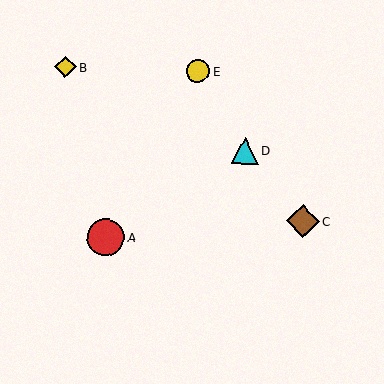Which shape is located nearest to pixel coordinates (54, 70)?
The yellow diamond (labeled B) at (65, 67) is nearest to that location.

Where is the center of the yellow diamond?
The center of the yellow diamond is at (65, 67).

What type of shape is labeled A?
Shape A is a red circle.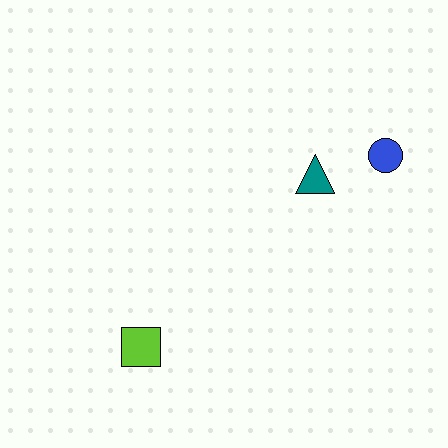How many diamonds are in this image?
There are no diamonds.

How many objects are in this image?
There are 3 objects.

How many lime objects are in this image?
There is 1 lime object.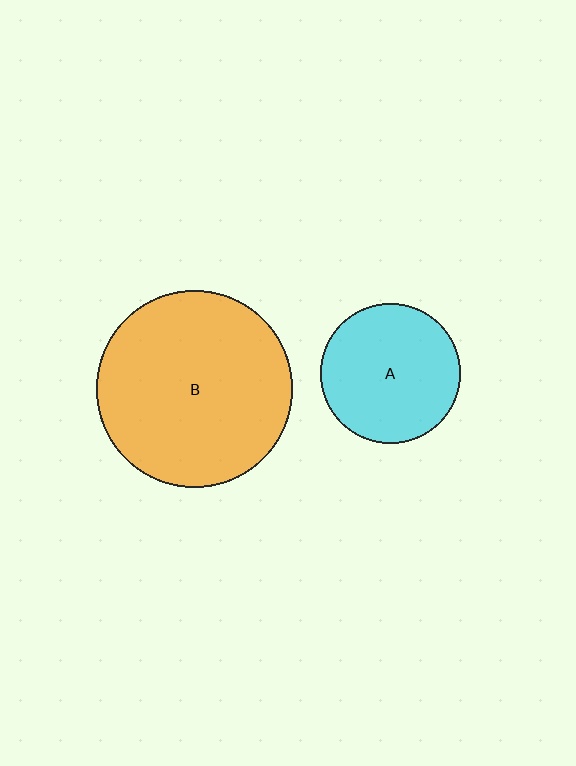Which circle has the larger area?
Circle B (orange).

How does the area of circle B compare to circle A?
Approximately 2.0 times.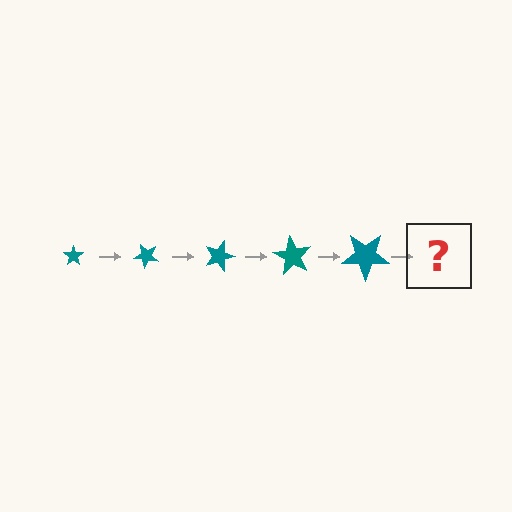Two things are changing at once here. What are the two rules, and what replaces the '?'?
The two rules are that the star grows larger each step and it rotates 45 degrees each step. The '?' should be a star, larger than the previous one and rotated 225 degrees from the start.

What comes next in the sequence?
The next element should be a star, larger than the previous one and rotated 225 degrees from the start.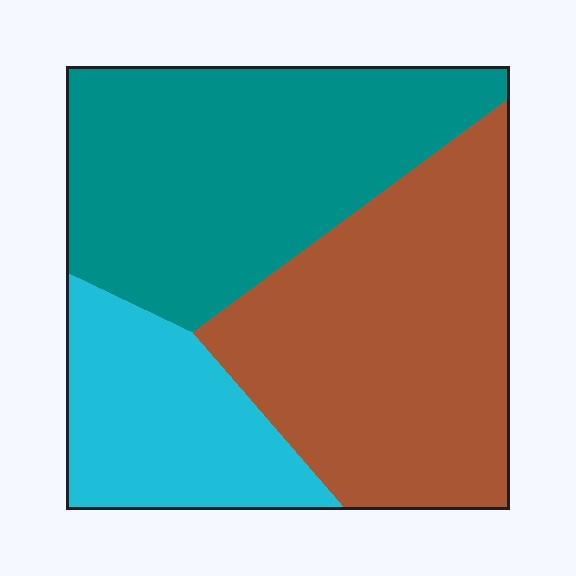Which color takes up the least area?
Cyan, at roughly 20%.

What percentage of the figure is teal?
Teal covers about 40% of the figure.